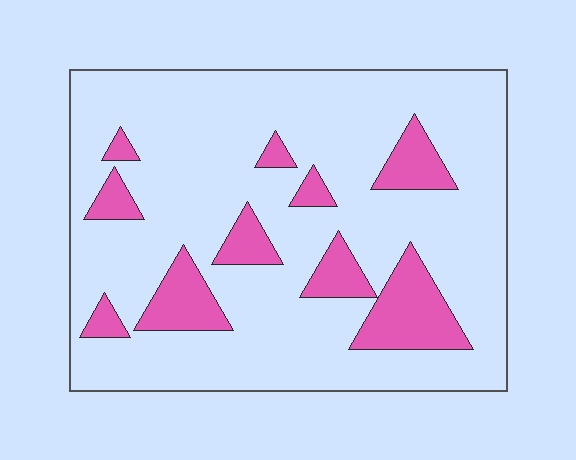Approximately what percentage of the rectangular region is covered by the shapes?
Approximately 20%.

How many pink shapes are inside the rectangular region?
10.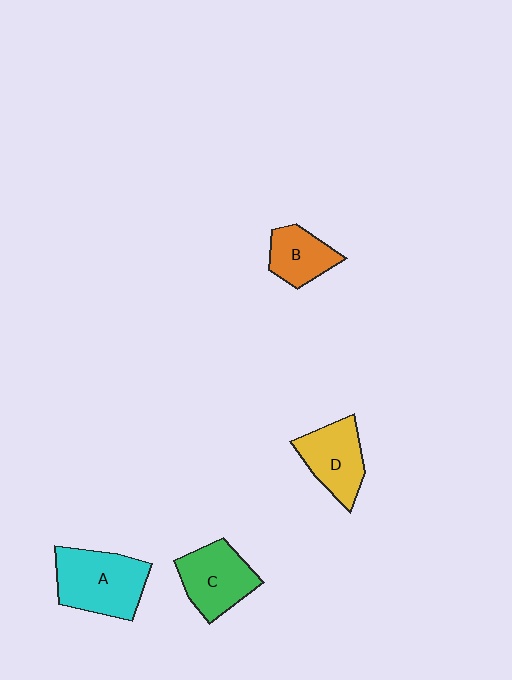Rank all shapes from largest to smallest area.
From largest to smallest: A (cyan), C (green), D (yellow), B (orange).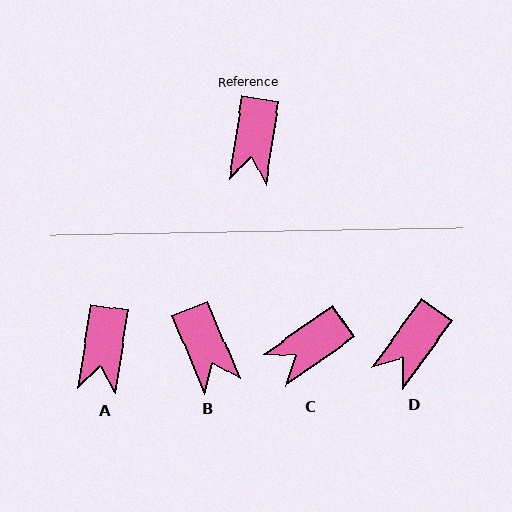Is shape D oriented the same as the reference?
No, it is off by about 27 degrees.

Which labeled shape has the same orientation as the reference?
A.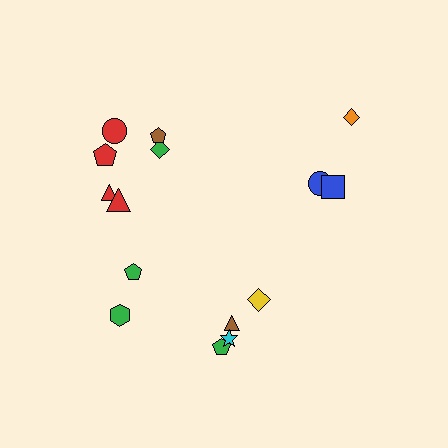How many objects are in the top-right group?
There are 3 objects.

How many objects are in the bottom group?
There are 6 objects.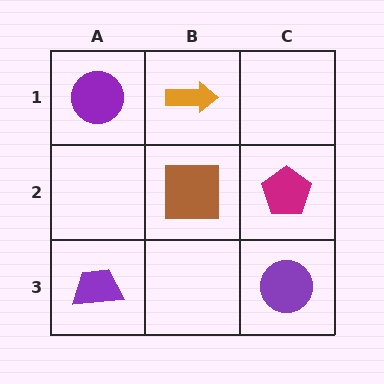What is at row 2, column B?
A brown square.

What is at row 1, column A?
A purple circle.